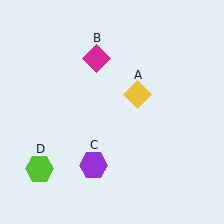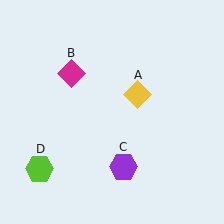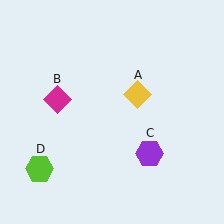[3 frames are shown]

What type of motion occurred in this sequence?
The magenta diamond (object B), purple hexagon (object C) rotated counterclockwise around the center of the scene.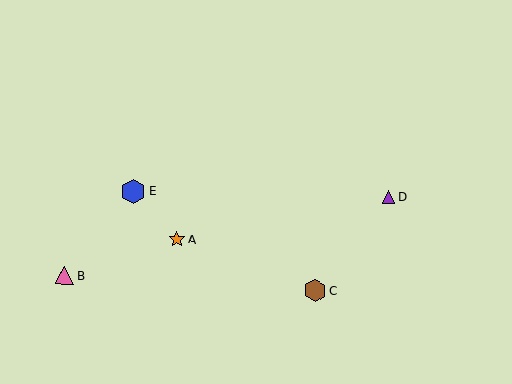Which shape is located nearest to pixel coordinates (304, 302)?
The brown hexagon (labeled C) at (315, 291) is nearest to that location.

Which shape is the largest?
The blue hexagon (labeled E) is the largest.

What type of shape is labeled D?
Shape D is a purple triangle.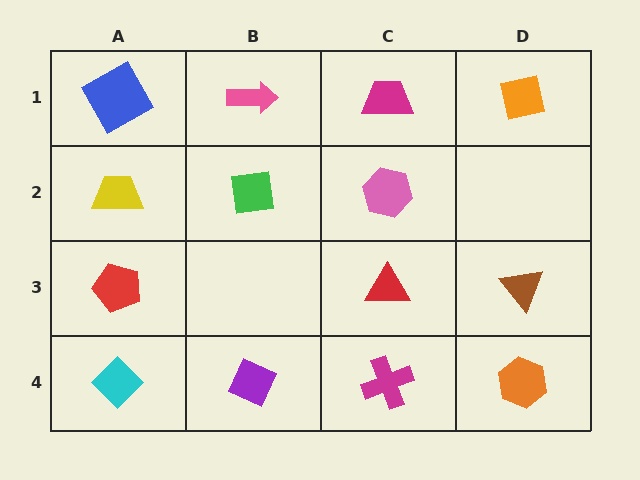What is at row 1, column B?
A pink arrow.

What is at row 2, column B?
A green square.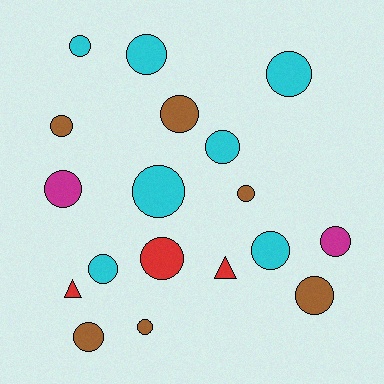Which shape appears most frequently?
Circle, with 16 objects.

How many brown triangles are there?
There are no brown triangles.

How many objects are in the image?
There are 18 objects.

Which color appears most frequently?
Cyan, with 7 objects.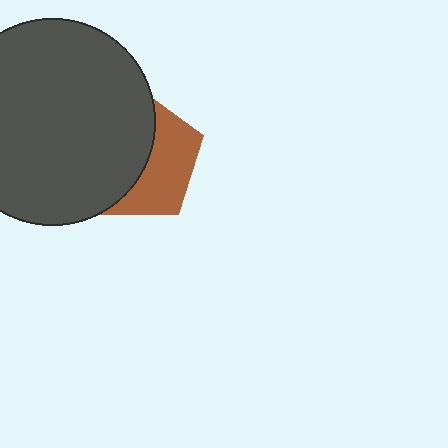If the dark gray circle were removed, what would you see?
You would see the complete brown pentagon.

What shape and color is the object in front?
The object in front is a dark gray circle.